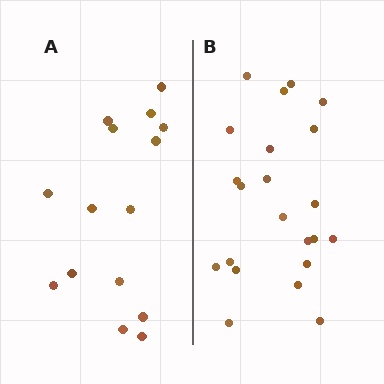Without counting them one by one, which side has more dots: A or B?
Region B (the right region) has more dots.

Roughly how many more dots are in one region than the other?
Region B has roughly 8 or so more dots than region A.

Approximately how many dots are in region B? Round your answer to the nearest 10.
About 20 dots. (The exact count is 22, which rounds to 20.)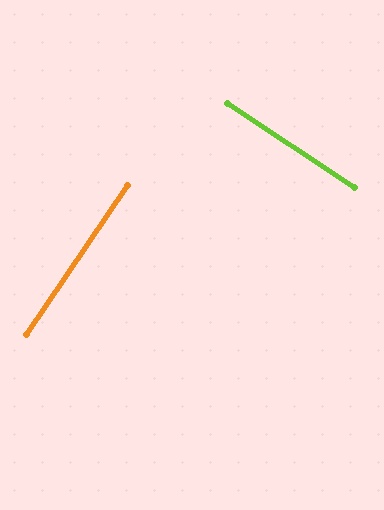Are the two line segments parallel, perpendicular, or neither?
Perpendicular — they meet at approximately 89°.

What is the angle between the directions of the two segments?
Approximately 89 degrees.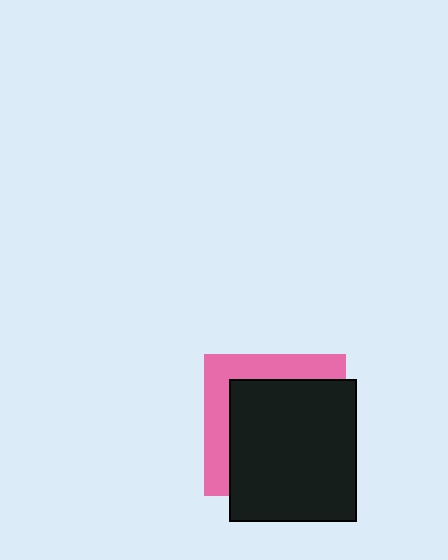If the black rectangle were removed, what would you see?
You would see the complete pink square.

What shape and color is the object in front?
The object in front is a black rectangle.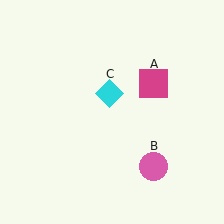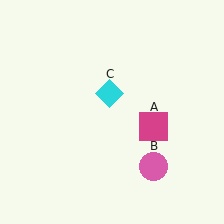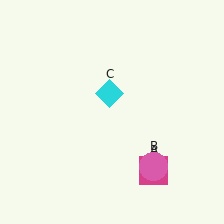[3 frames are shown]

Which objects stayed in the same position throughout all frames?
Pink circle (object B) and cyan diamond (object C) remained stationary.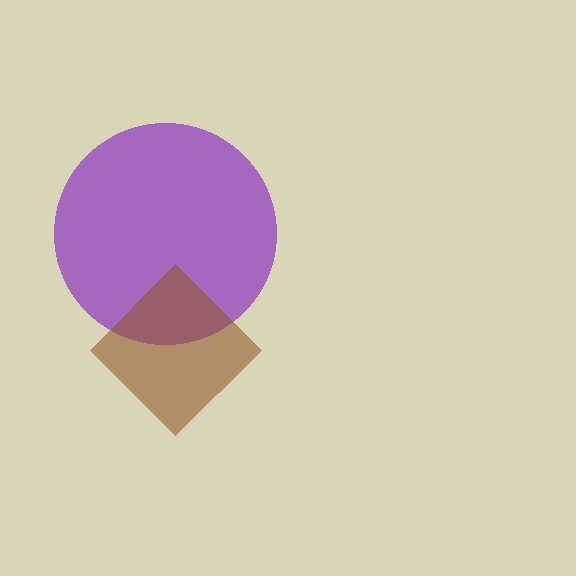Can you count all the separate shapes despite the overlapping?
Yes, there are 2 separate shapes.